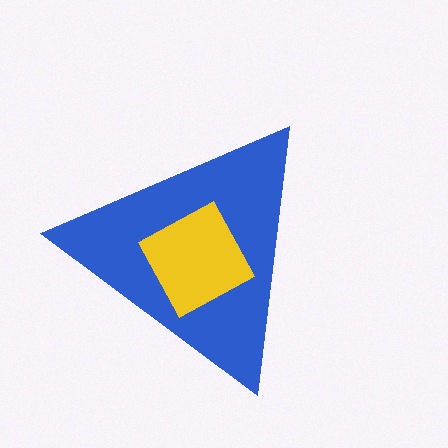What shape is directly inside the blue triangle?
The yellow square.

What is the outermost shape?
The blue triangle.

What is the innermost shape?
The yellow square.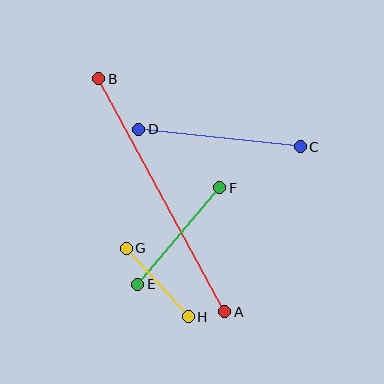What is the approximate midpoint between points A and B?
The midpoint is at approximately (162, 195) pixels.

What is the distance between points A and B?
The distance is approximately 265 pixels.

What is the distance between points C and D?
The distance is approximately 162 pixels.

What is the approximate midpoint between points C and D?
The midpoint is at approximately (220, 138) pixels.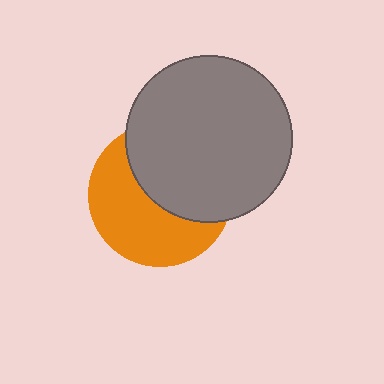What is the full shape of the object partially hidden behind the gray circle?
The partially hidden object is an orange circle.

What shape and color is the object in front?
The object in front is a gray circle.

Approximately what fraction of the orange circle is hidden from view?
Roughly 49% of the orange circle is hidden behind the gray circle.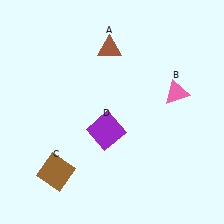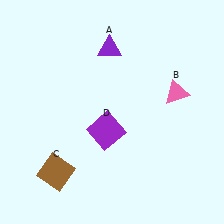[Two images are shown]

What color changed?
The triangle (A) changed from brown in Image 1 to purple in Image 2.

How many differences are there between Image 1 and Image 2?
There is 1 difference between the two images.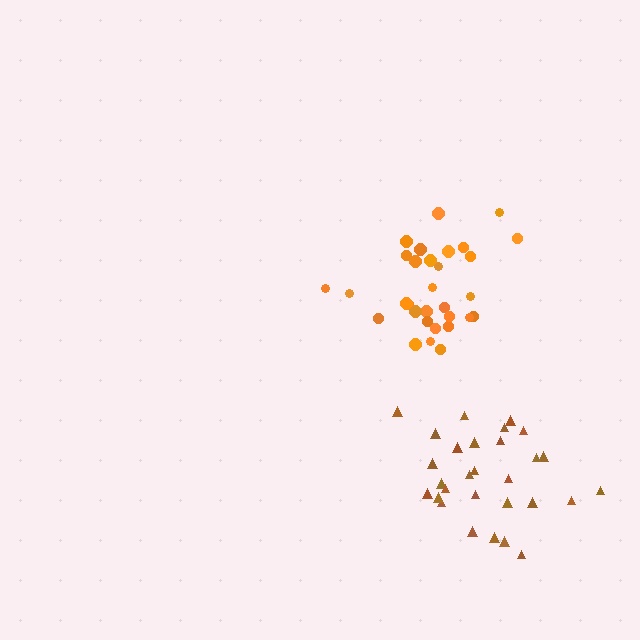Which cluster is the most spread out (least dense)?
Orange.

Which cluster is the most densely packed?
Brown.